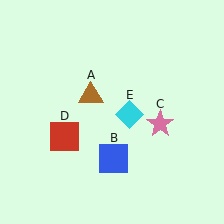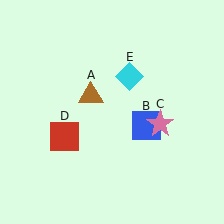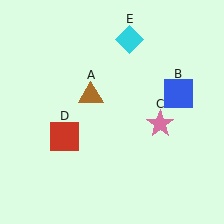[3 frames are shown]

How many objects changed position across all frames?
2 objects changed position: blue square (object B), cyan diamond (object E).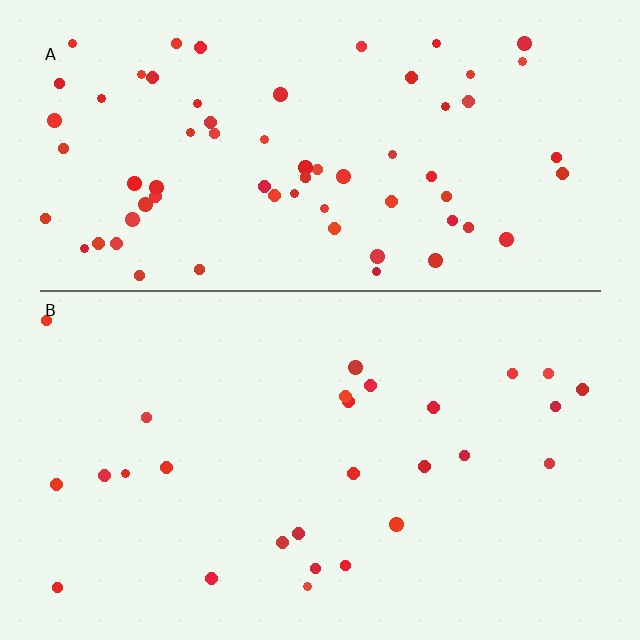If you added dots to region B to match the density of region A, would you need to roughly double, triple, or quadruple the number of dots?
Approximately triple.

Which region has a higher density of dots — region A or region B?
A (the top).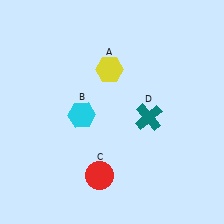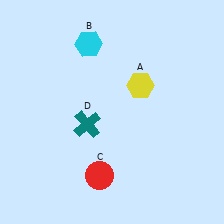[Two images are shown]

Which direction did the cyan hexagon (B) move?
The cyan hexagon (B) moved up.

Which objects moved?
The objects that moved are: the yellow hexagon (A), the cyan hexagon (B), the teal cross (D).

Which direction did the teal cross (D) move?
The teal cross (D) moved left.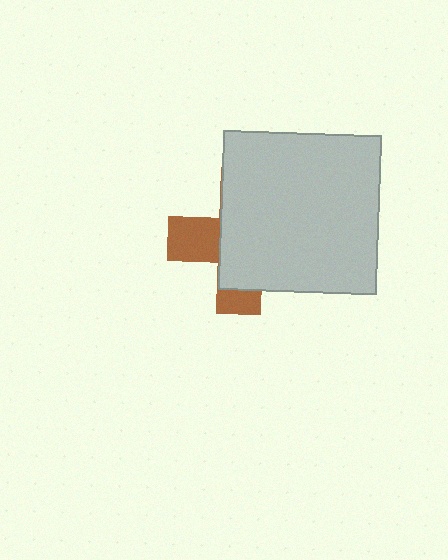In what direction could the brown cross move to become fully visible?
The brown cross could move left. That would shift it out from behind the light gray square entirely.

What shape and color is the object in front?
The object in front is a light gray square.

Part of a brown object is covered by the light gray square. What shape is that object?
It is a cross.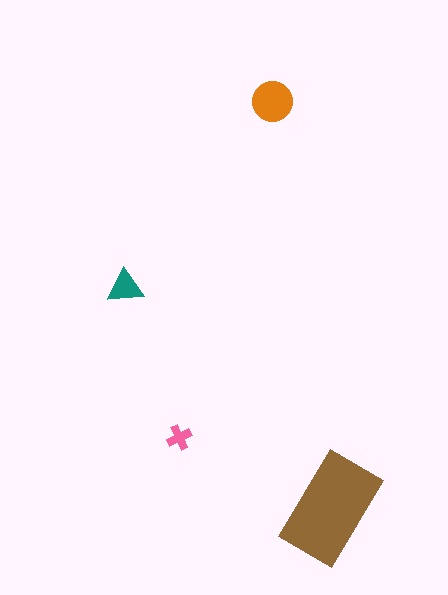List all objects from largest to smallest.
The brown rectangle, the orange circle, the teal triangle, the pink cross.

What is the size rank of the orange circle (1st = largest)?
2nd.